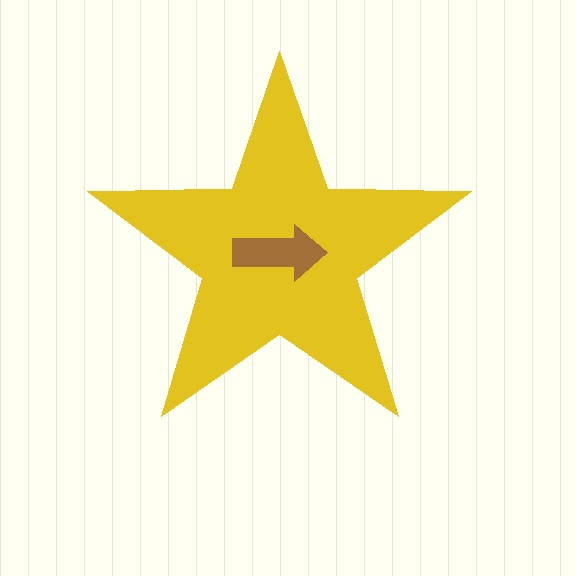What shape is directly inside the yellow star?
The brown arrow.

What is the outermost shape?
The yellow star.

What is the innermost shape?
The brown arrow.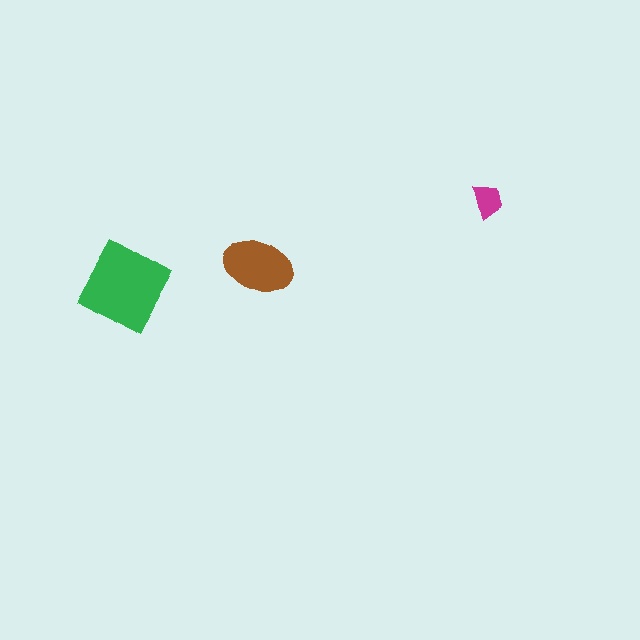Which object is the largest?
The green square.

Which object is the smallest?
The magenta trapezoid.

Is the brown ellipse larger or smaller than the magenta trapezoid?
Larger.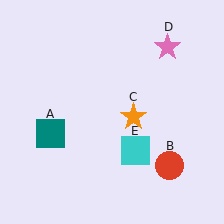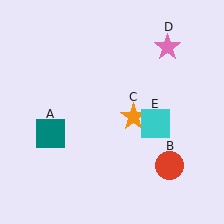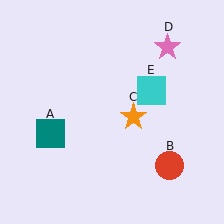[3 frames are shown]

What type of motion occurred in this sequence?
The cyan square (object E) rotated counterclockwise around the center of the scene.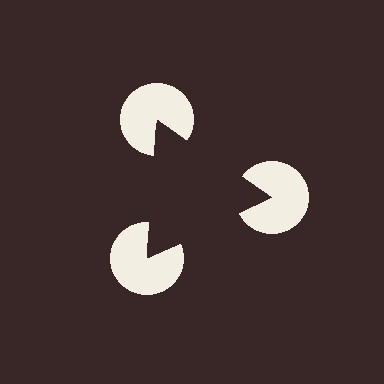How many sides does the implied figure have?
3 sides.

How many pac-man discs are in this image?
There are 3 — one at each vertex of the illusory triangle.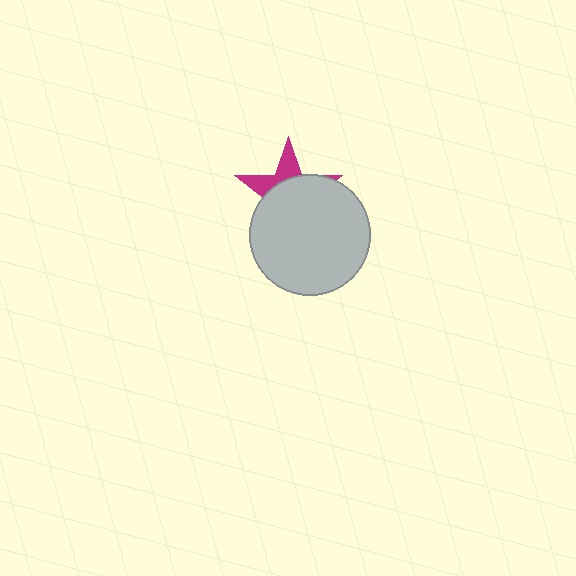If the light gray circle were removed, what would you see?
You would see the complete magenta star.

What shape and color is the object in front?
The object in front is a light gray circle.